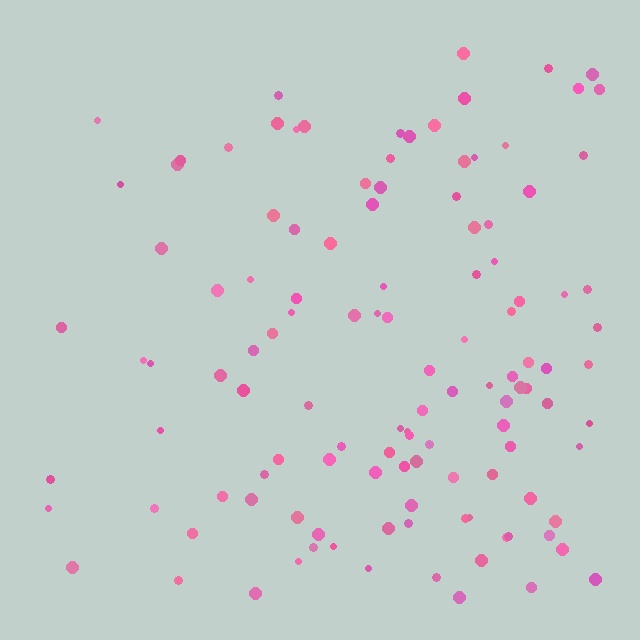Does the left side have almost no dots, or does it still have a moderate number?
Still a moderate number, just noticeably fewer than the right.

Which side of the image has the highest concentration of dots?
The right.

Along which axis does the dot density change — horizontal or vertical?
Horizontal.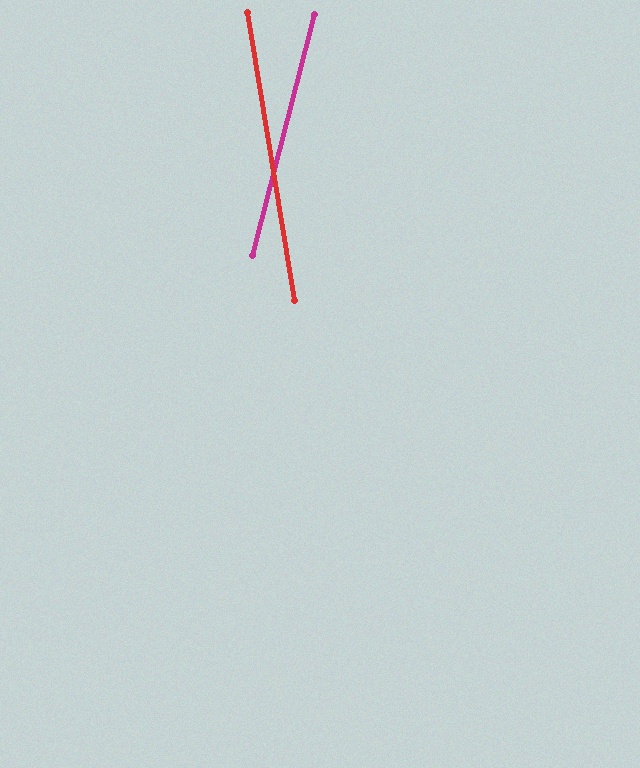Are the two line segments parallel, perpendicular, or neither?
Neither parallel nor perpendicular — they differ by about 24°.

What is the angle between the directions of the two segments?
Approximately 24 degrees.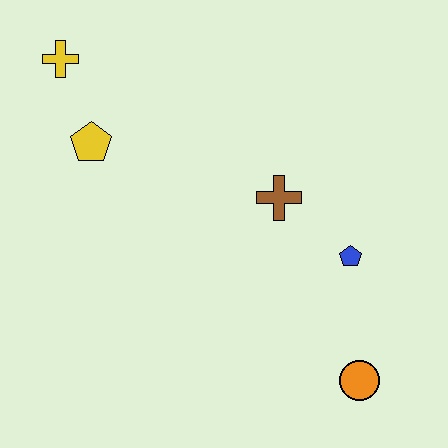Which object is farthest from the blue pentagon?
The yellow cross is farthest from the blue pentagon.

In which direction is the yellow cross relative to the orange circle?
The yellow cross is above the orange circle.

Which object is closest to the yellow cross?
The yellow pentagon is closest to the yellow cross.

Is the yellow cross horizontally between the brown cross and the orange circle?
No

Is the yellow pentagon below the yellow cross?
Yes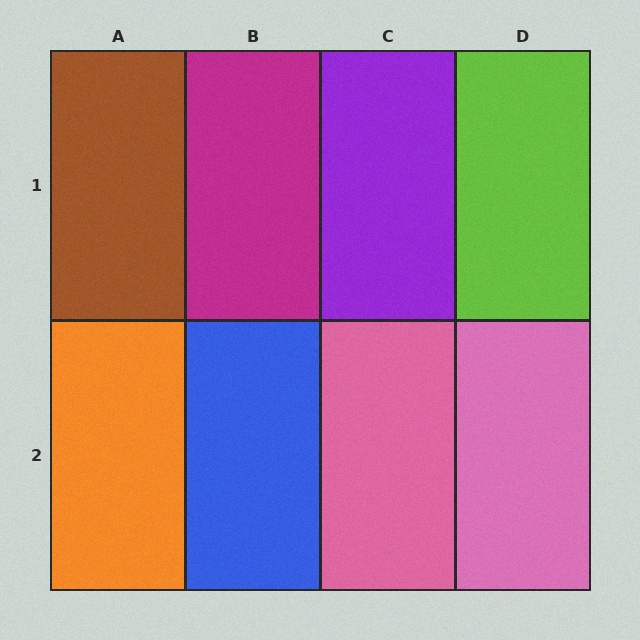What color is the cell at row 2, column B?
Blue.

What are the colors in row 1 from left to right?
Brown, magenta, purple, lime.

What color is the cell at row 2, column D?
Pink.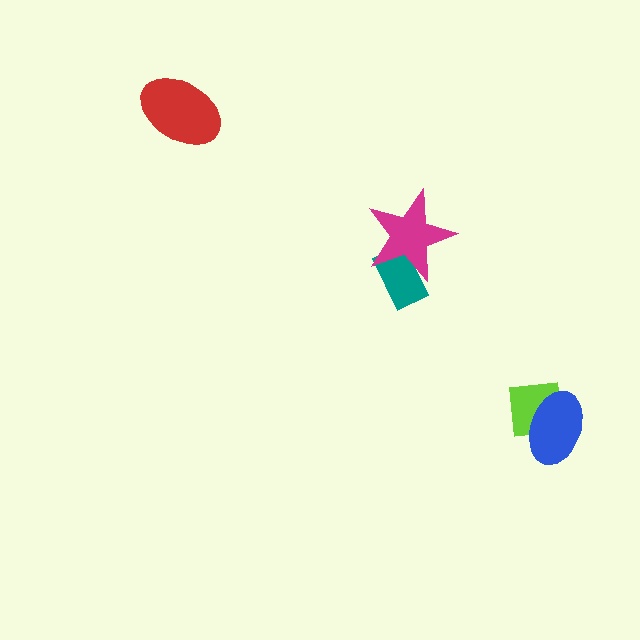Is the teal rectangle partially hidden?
Yes, it is partially covered by another shape.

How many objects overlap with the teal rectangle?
1 object overlaps with the teal rectangle.